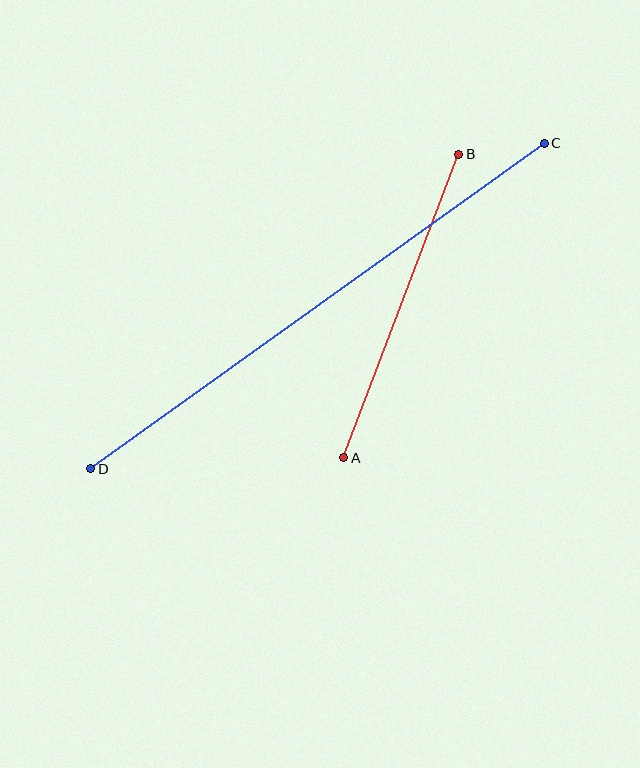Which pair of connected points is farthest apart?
Points C and D are farthest apart.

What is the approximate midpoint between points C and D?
The midpoint is at approximately (318, 306) pixels.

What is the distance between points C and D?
The distance is approximately 558 pixels.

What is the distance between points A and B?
The distance is approximately 325 pixels.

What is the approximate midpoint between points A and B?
The midpoint is at approximately (401, 306) pixels.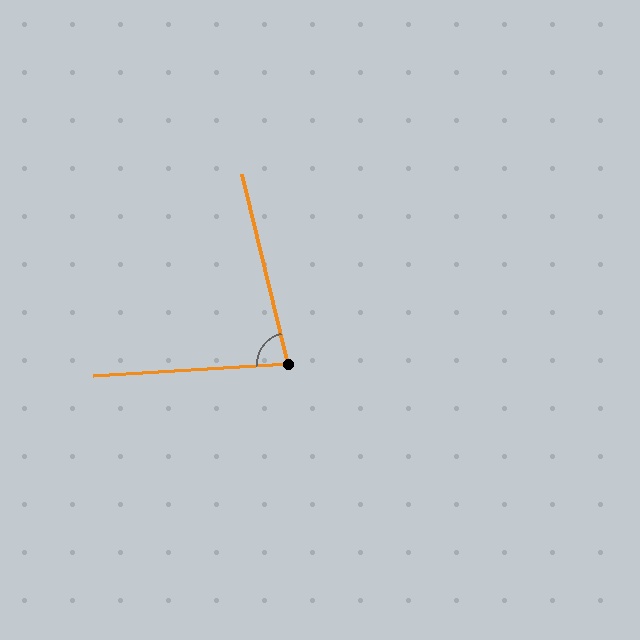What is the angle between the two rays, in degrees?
Approximately 80 degrees.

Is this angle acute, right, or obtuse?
It is acute.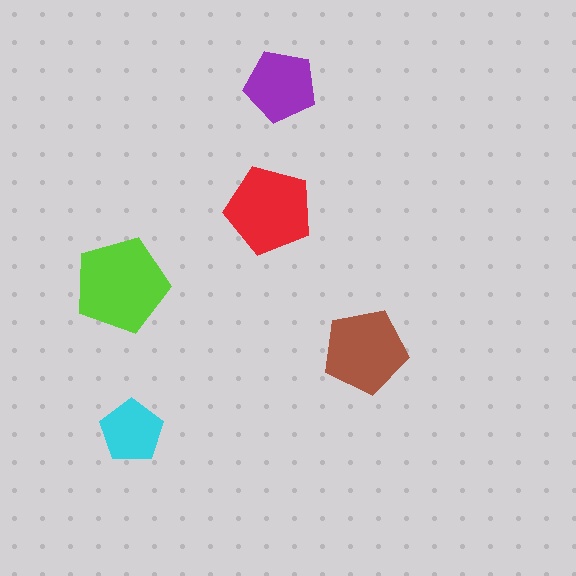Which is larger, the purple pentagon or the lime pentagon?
The lime one.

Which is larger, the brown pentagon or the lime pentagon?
The lime one.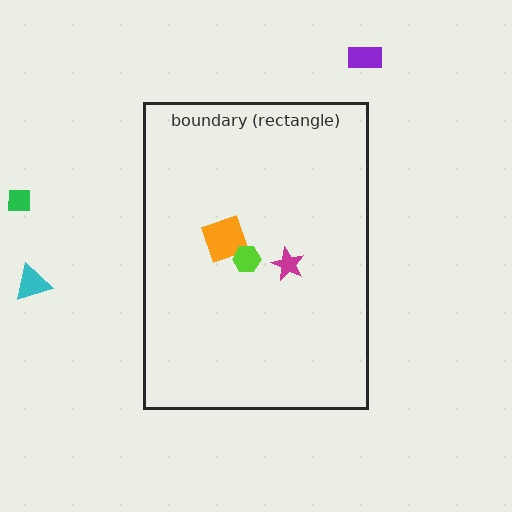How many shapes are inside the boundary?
3 inside, 3 outside.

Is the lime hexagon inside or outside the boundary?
Inside.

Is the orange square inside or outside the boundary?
Inside.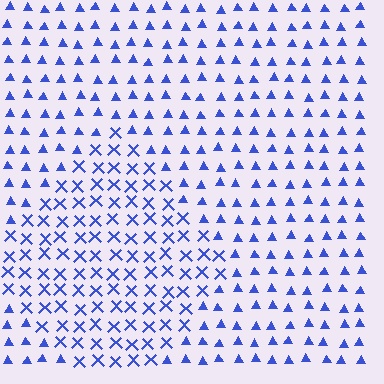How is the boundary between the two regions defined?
The boundary is defined by a change in element shape: X marks inside vs. triangles outside. All elements share the same color and spacing.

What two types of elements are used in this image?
The image uses X marks inside the diamond region and triangles outside it.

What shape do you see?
I see a diamond.